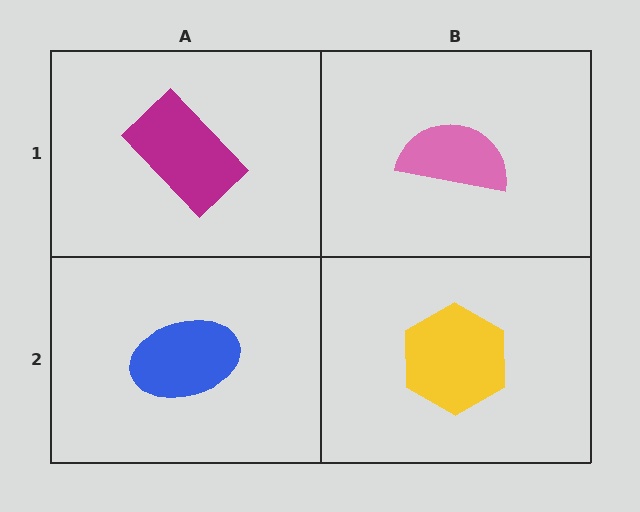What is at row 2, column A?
A blue ellipse.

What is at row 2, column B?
A yellow hexagon.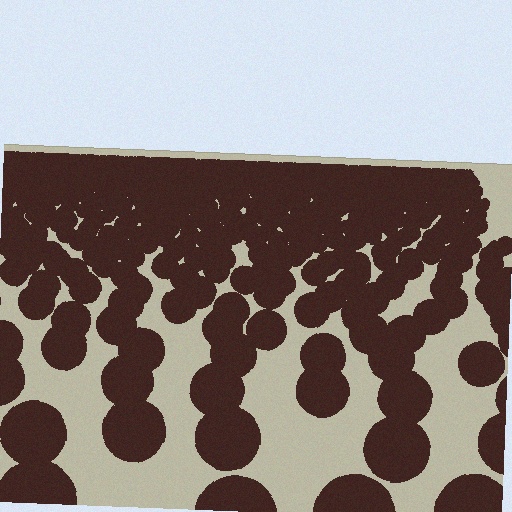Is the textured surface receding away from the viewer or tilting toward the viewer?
The surface is receding away from the viewer. Texture elements get smaller and denser toward the top.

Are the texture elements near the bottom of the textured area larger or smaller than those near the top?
Larger. Near the bottom, elements are closer to the viewer and appear at a bigger on-screen size.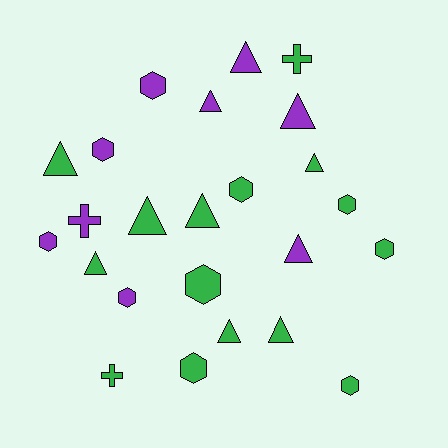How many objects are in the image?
There are 24 objects.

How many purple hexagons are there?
There are 4 purple hexagons.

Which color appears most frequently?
Green, with 15 objects.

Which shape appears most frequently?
Triangle, with 11 objects.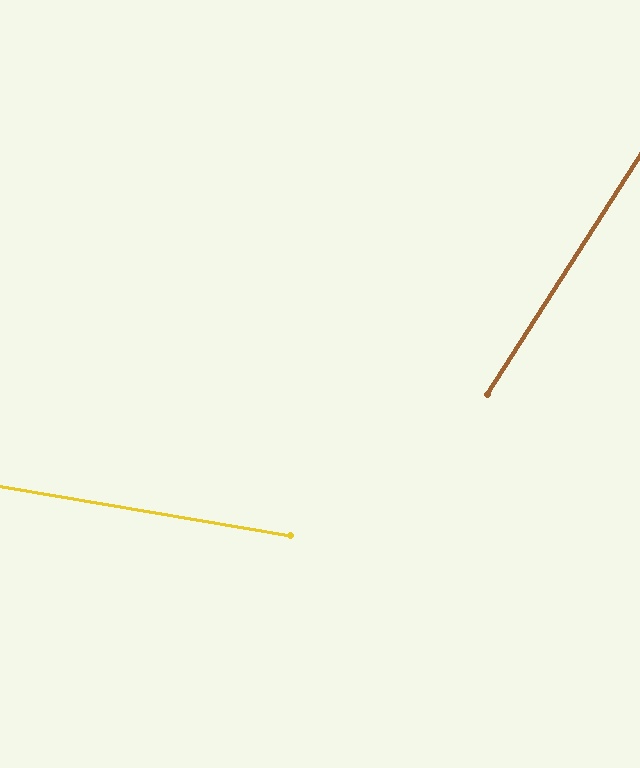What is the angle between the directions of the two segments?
Approximately 67 degrees.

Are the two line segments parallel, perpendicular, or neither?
Neither parallel nor perpendicular — they differ by about 67°.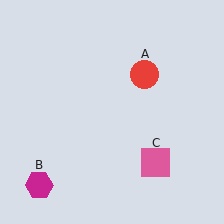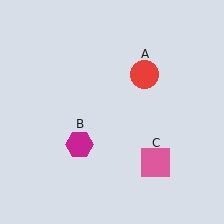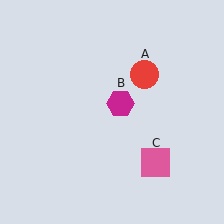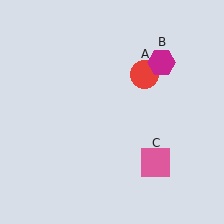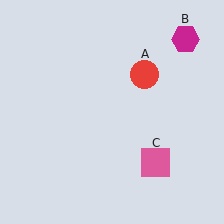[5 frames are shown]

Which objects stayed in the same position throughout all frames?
Red circle (object A) and pink square (object C) remained stationary.